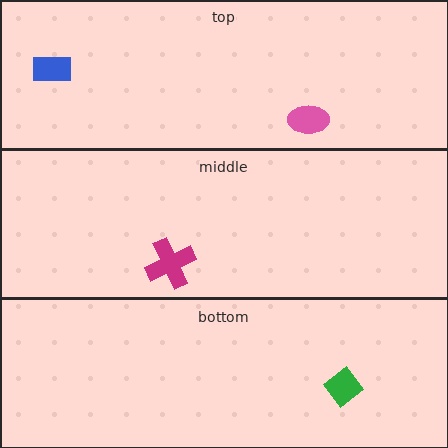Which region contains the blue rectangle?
The top region.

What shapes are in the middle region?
The magenta cross.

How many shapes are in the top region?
2.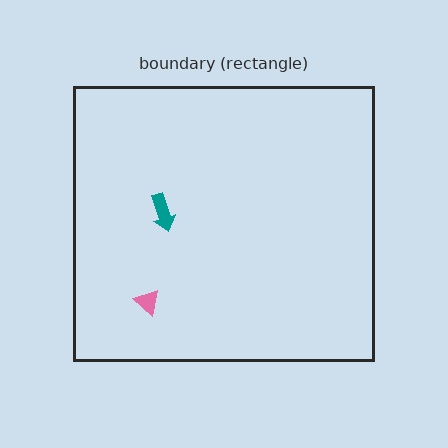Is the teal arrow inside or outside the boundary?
Inside.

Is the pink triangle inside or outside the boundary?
Inside.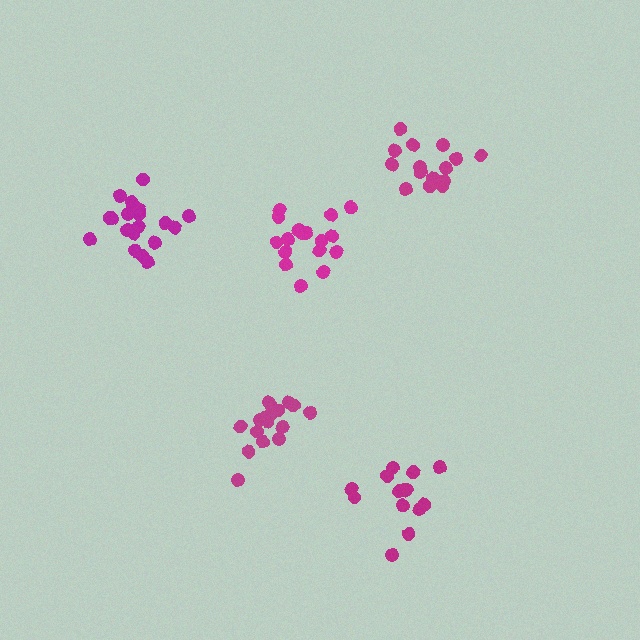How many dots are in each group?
Group 1: 20 dots, Group 2: 17 dots, Group 3: 15 dots, Group 4: 17 dots, Group 5: 17 dots (86 total).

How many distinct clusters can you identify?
There are 5 distinct clusters.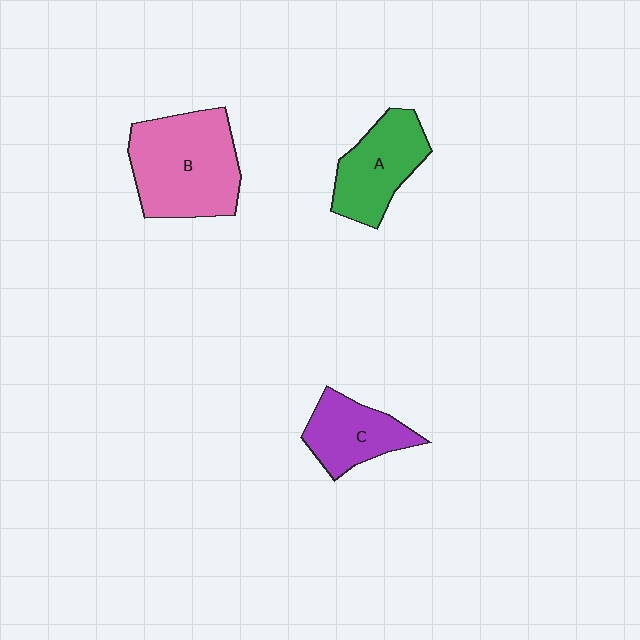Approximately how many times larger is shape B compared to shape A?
Approximately 1.5 times.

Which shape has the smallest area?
Shape C (purple).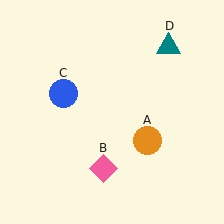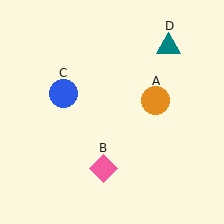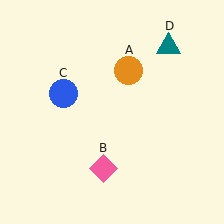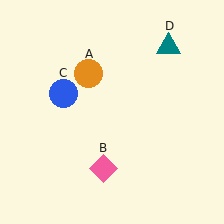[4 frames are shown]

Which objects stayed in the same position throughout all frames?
Pink diamond (object B) and blue circle (object C) and teal triangle (object D) remained stationary.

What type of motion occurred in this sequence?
The orange circle (object A) rotated counterclockwise around the center of the scene.